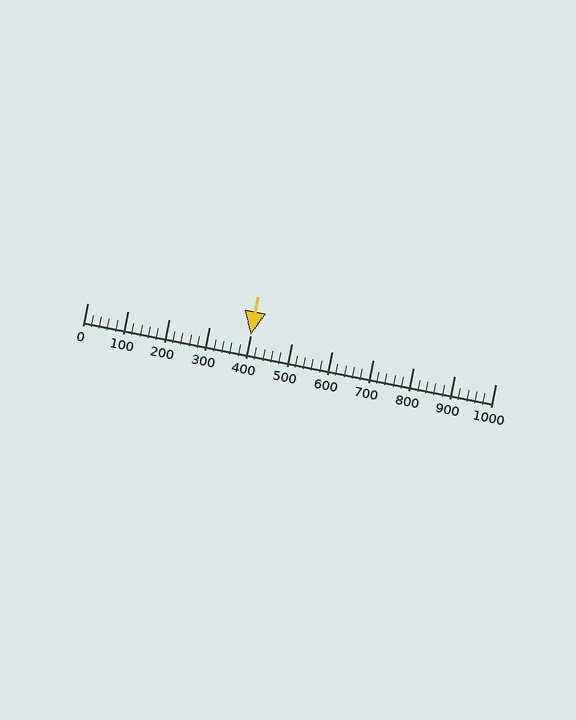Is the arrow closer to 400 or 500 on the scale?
The arrow is closer to 400.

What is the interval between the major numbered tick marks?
The major tick marks are spaced 100 units apart.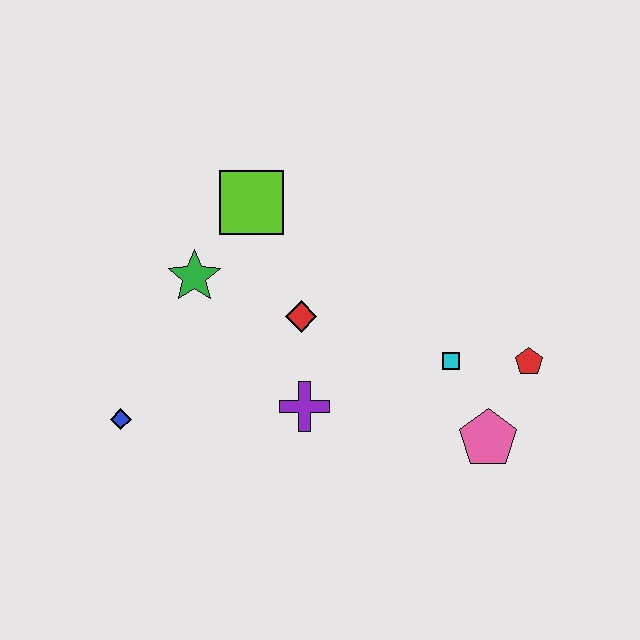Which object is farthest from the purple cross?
The red pentagon is farthest from the purple cross.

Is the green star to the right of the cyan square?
No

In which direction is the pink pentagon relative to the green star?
The pink pentagon is to the right of the green star.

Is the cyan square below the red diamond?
Yes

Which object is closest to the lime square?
The green star is closest to the lime square.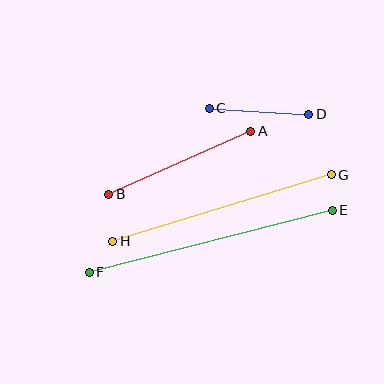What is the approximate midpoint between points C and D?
The midpoint is at approximately (259, 111) pixels.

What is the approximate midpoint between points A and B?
The midpoint is at approximately (180, 163) pixels.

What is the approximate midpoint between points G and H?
The midpoint is at approximately (222, 208) pixels.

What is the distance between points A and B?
The distance is approximately 155 pixels.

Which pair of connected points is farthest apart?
Points E and F are farthest apart.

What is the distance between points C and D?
The distance is approximately 100 pixels.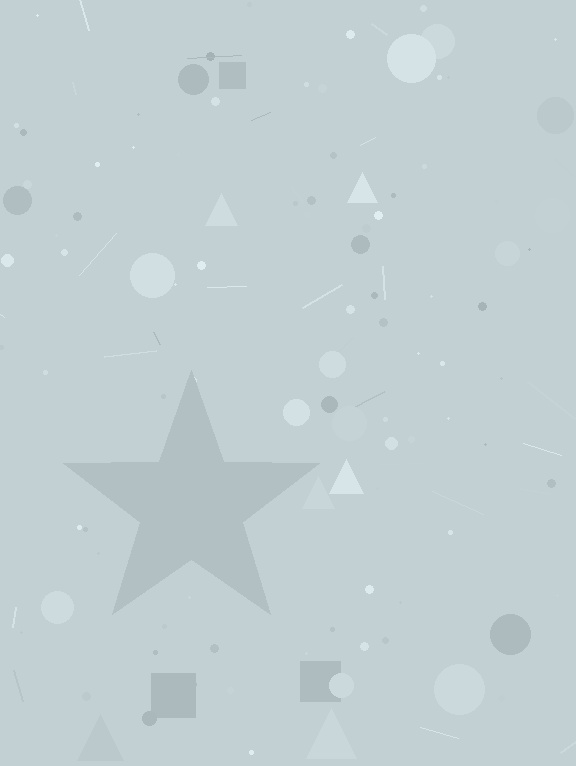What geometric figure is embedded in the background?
A star is embedded in the background.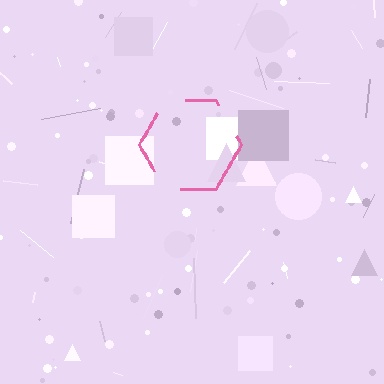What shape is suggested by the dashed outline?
The dashed outline suggests a hexagon.